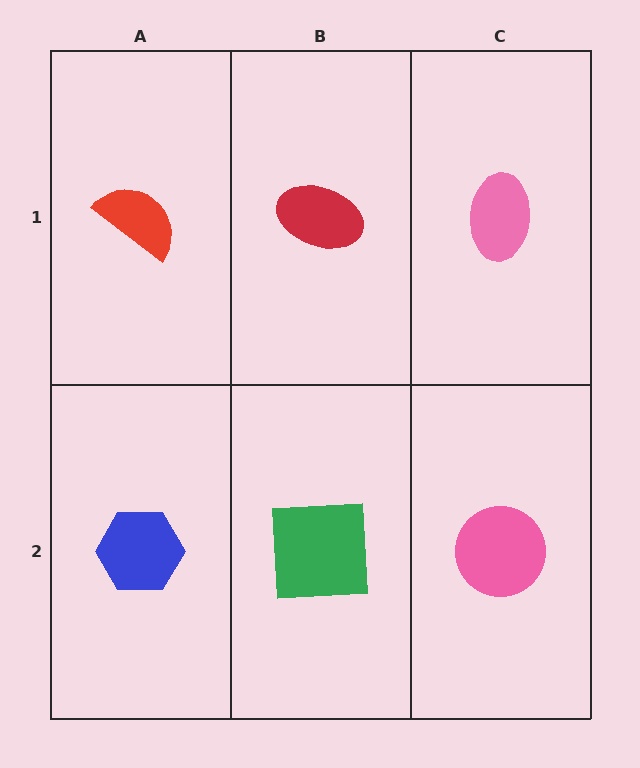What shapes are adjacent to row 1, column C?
A pink circle (row 2, column C), a red ellipse (row 1, column B).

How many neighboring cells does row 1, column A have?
2.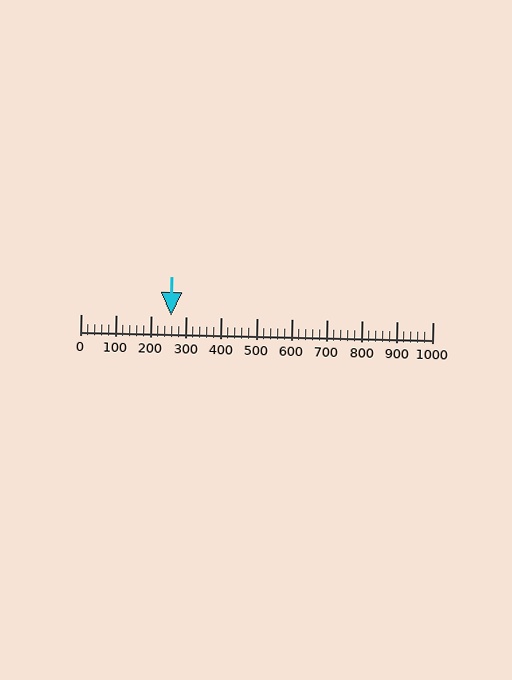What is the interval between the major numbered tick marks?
The major tick marks are spaced 100 units apart.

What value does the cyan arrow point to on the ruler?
The cyan arrow points to approximately 257.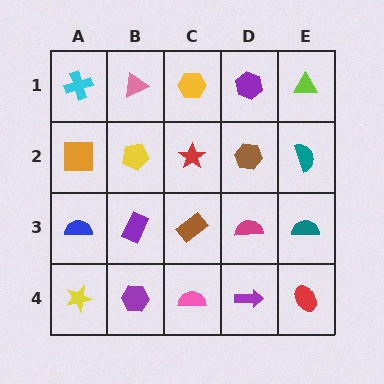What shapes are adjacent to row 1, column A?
An orange square (row 2, column A), a pink triangle (row 1, column B).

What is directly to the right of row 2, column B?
A red star.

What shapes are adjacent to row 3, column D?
A brown hexagon (row 2, column D), a purple arrow (row 4, column D), a brown rectangle (row 3, column C), a teal semicircle (row 3, column E).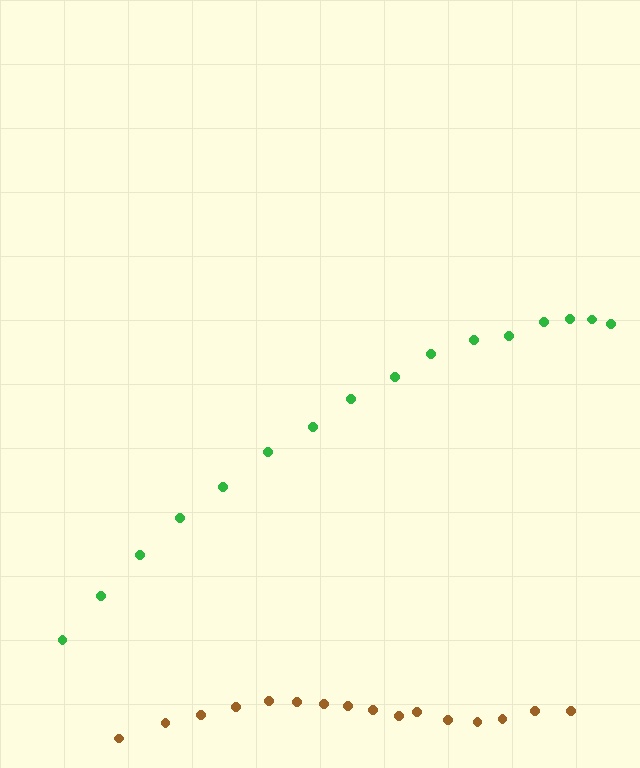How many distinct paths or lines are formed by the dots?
There are 2 distinct paths.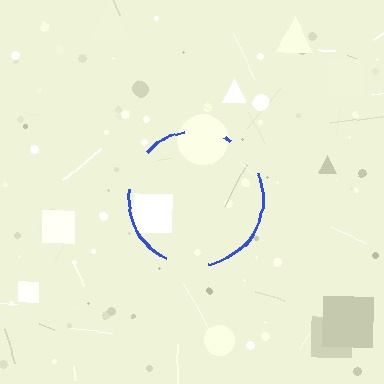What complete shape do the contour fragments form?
The contour fragments form a circle.